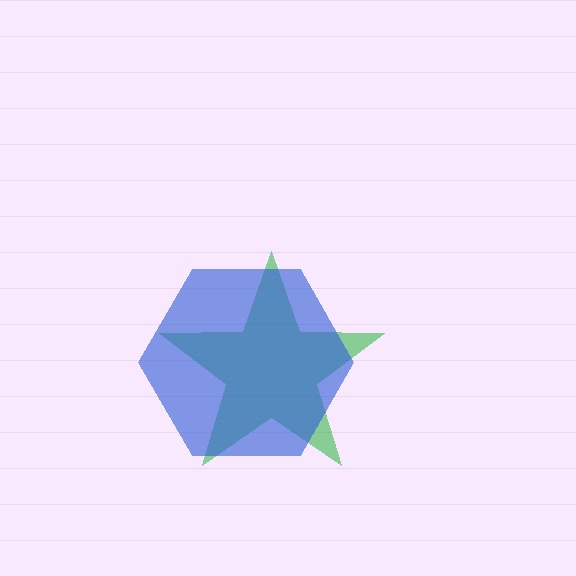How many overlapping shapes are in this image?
There are 2 overlapping shapes in the image.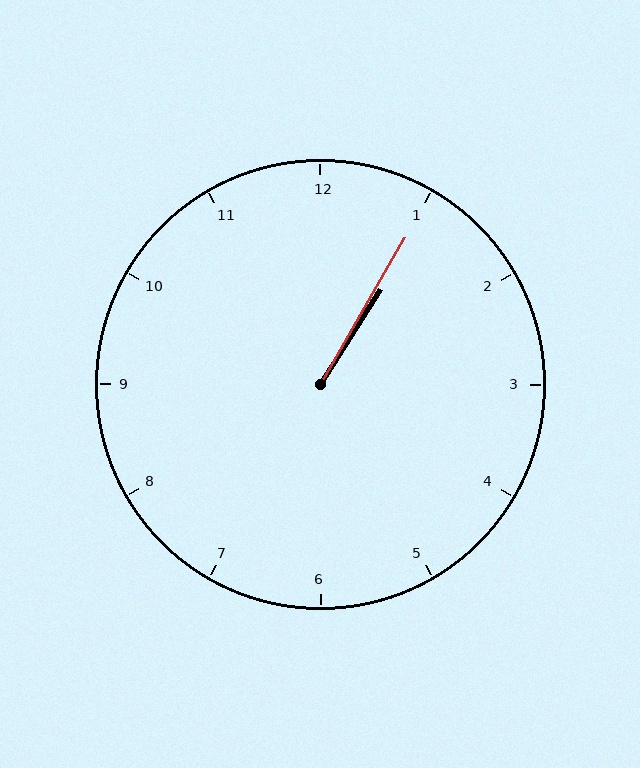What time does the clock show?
1:05.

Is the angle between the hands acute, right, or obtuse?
It is acute.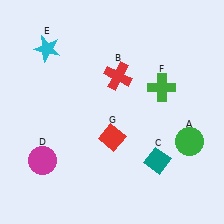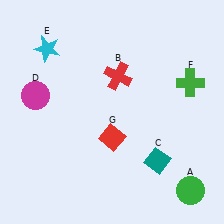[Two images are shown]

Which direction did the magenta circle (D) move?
The magenta circle (D) moved up.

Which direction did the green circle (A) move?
The green circle (A) moved down.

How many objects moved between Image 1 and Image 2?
3 objects moved between the two images.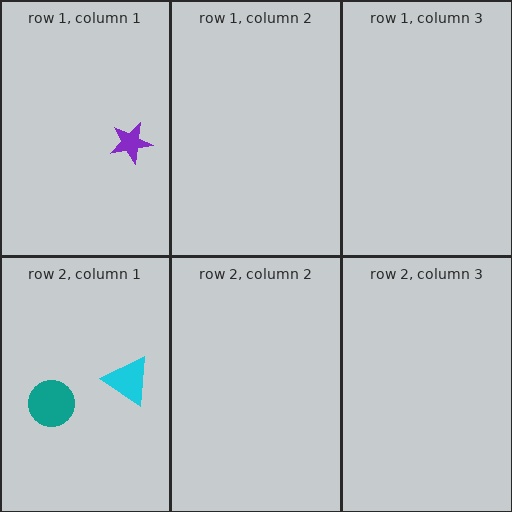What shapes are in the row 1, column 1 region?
The purple star.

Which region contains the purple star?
The row 1, column 1 region.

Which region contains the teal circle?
The row 2, column 1 region.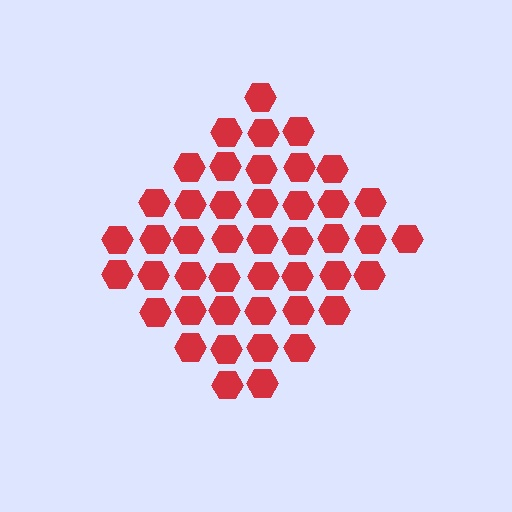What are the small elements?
The small elements are hexagons.